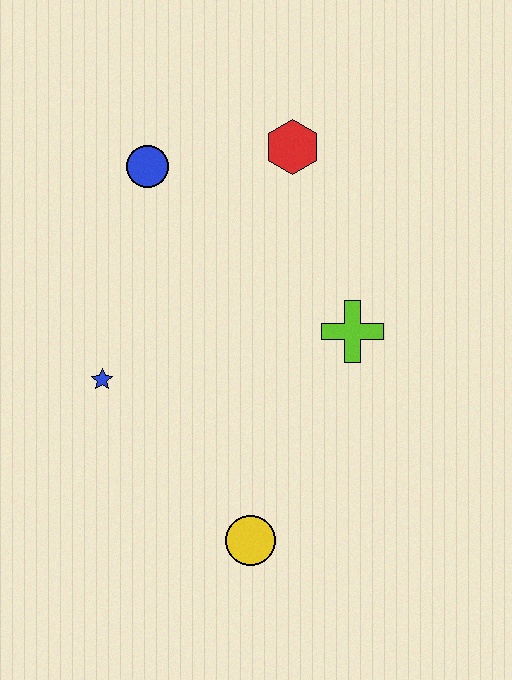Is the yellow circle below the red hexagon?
Yes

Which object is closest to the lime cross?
The red hexagon is closest to the lime cross.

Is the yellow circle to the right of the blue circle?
Yes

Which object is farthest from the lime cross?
The blue circle is farthest from the lime cross.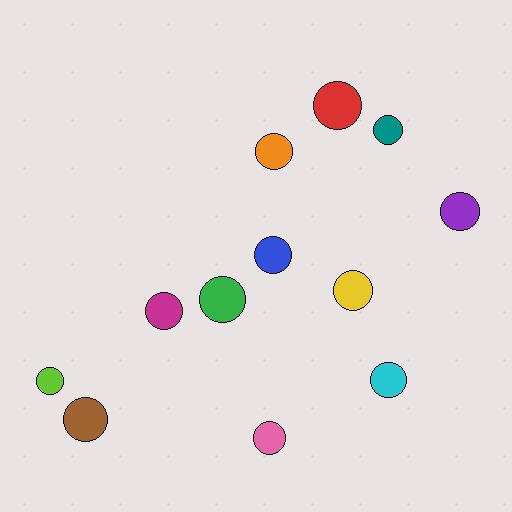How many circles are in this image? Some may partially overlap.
There are 12 circles.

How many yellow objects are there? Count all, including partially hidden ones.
There is 1 yellow object.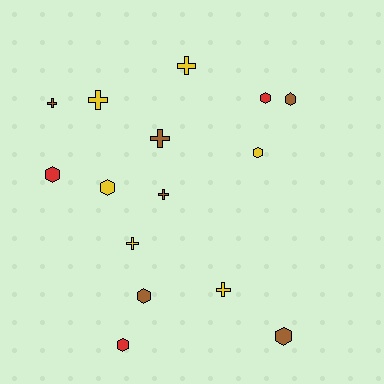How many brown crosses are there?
There are 3 brown crosses.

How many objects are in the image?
There are 15 objects.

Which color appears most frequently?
Brown, with 6 objects.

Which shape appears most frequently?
Hexagon, with 8 objects.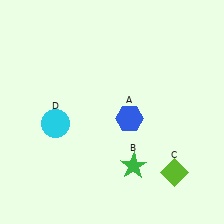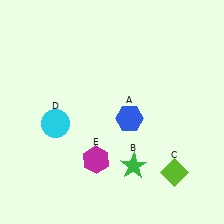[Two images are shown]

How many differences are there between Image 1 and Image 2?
There is 1 difference between the two images.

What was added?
A magenta hexagon (E) was added in Image 2.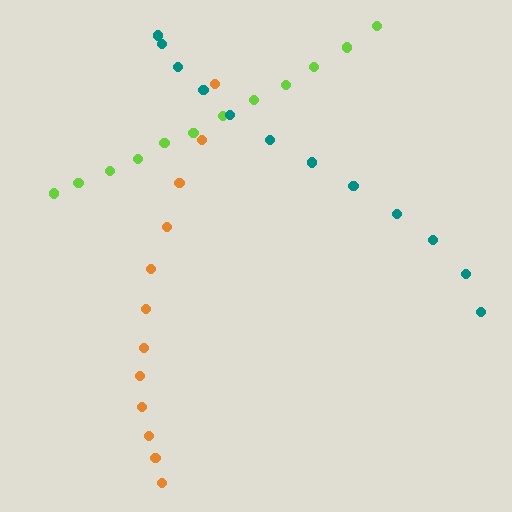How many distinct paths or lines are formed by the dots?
There are 3 distinct paths.